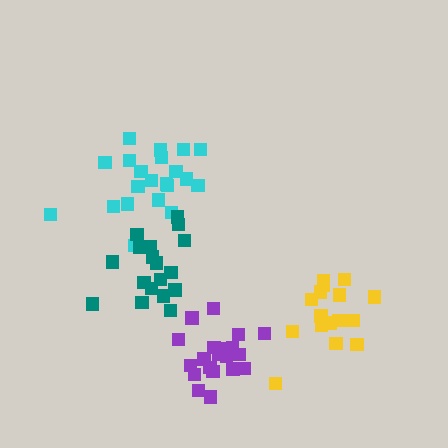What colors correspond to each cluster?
The clusters are colored: yellow, cyan, teal, purple.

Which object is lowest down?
The purple cluster is bottommost.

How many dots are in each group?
Group 1: 17 dots, Group 2: 21 dots, Group 3: 18 dots, Group 4: 20 dots (76 total).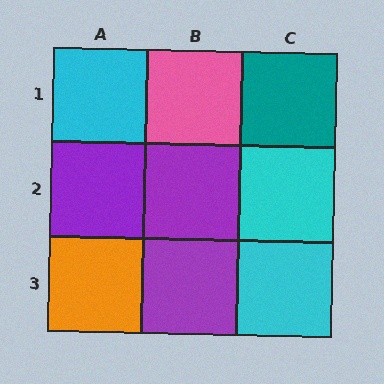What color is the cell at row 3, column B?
Purple.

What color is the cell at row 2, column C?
Cyan.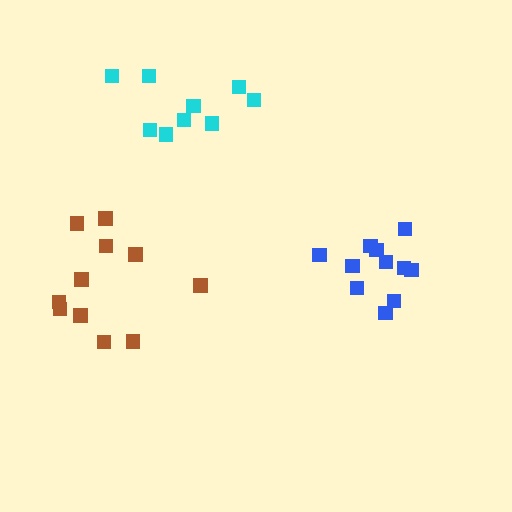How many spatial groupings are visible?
There are 3 spatial groupings.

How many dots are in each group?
Group 1: 11 dots, Group 2: 9 dots, Group 3: 11 dots (31 total).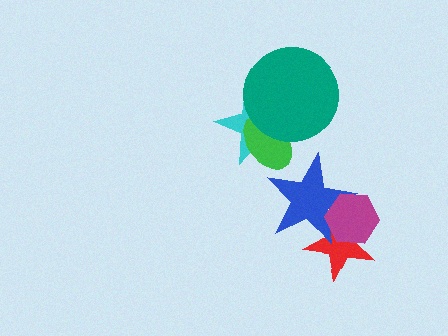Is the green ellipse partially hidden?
Yes, it is partially covered by another shape.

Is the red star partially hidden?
Yes, it is partially covered by another shape.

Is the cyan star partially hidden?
Yes, it is partially covered by another shape.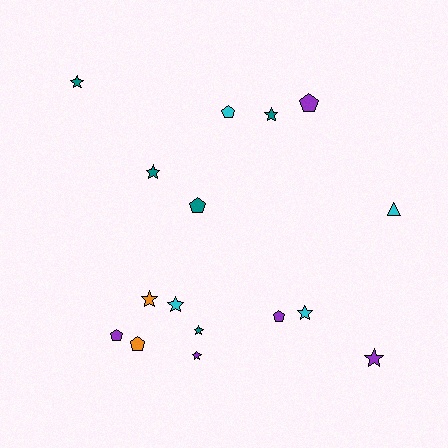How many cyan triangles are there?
There is 1 cyan triangle.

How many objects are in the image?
There are 16 objects.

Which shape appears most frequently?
Star, with 9 objects.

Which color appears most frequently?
Purple, with 5 objects.